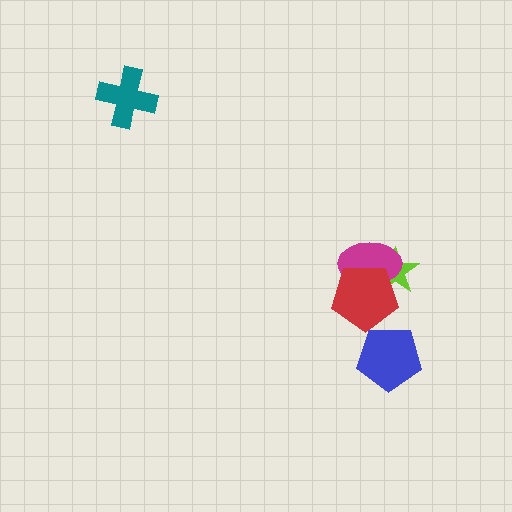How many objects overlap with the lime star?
2 objects overlap with the lime star.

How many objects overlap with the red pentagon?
2 objects overlap with the red pentagon.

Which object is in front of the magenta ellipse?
The red pentagon is in front of the magenta ellipse.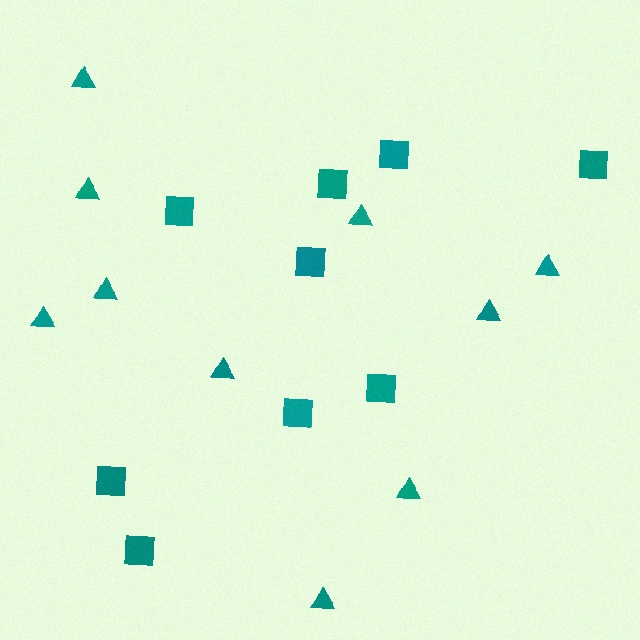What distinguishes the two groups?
There are 2 groups: one group of squares (9) and one group of triangles (10).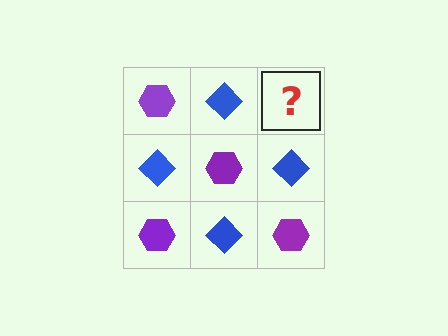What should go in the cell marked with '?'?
The missing cell should contain a purple hexagon.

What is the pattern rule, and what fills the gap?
The rule is that it alternates purple hexagon and blue diamond in a checkerboard pattern. The gap should be filled with a purple hexagon.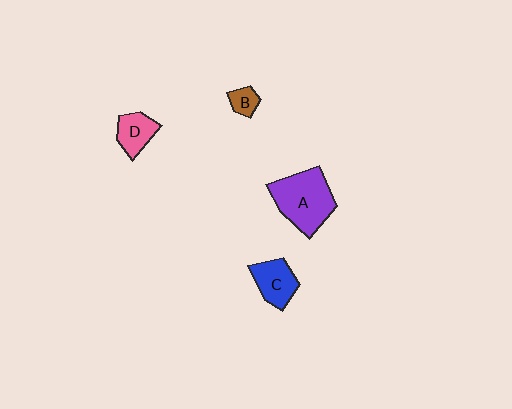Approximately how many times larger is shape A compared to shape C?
Approximately 1.8 times.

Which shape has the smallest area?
Shape B (brown).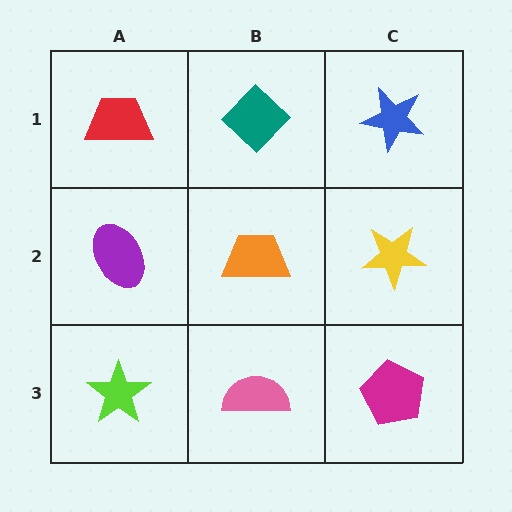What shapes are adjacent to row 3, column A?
A purple ellipse (row 2, column A), a pink semicircle (row 3, column B).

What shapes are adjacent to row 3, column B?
An orange trapezoid (row 2, column B), a lime star (row 3, column A), a magenta pentagon (row 3, column C).